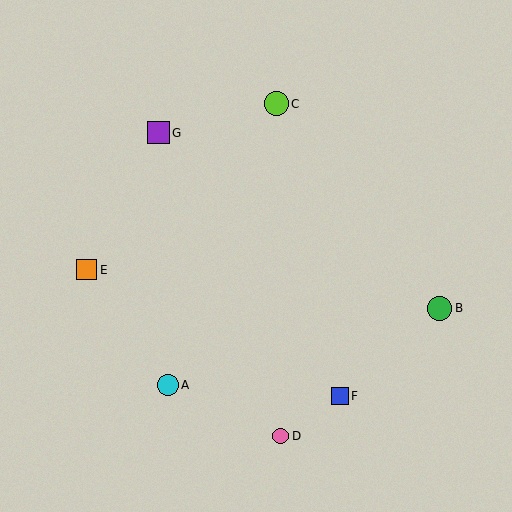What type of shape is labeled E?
Shape E is an orange square.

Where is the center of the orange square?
The center of the orange square is at (87, 270).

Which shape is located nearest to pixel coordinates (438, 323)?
The green circle (labeled B) at (440, 308) is nearest to that location.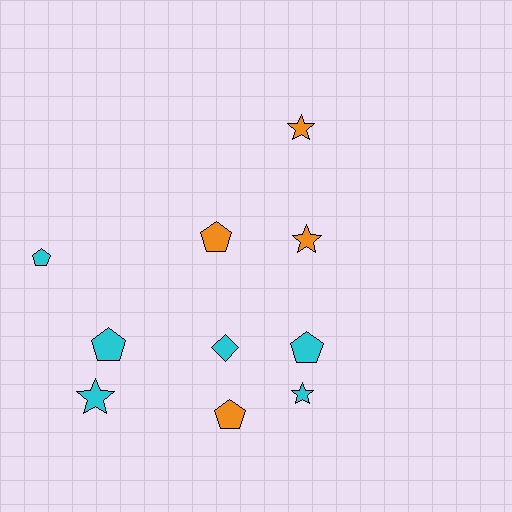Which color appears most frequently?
Cyan, with 6 objects.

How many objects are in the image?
There are 10 objects.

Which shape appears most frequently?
Pentagon, with 5 objects.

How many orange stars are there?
There are 2 orange stars.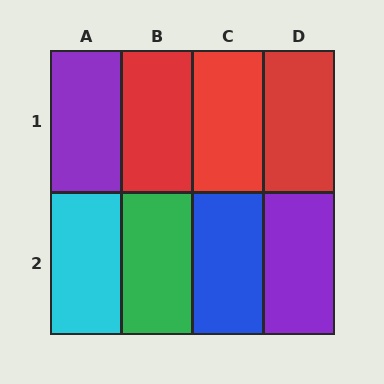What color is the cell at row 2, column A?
Cyan.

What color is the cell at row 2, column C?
Blue.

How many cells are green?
1 cell is green.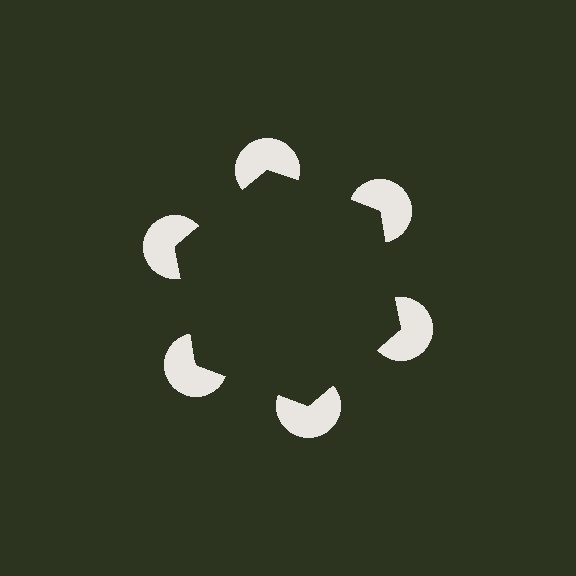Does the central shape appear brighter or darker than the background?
It typically appears slightly darker than the background, even though no actual brightness change is drawn.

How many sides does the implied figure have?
6 sides.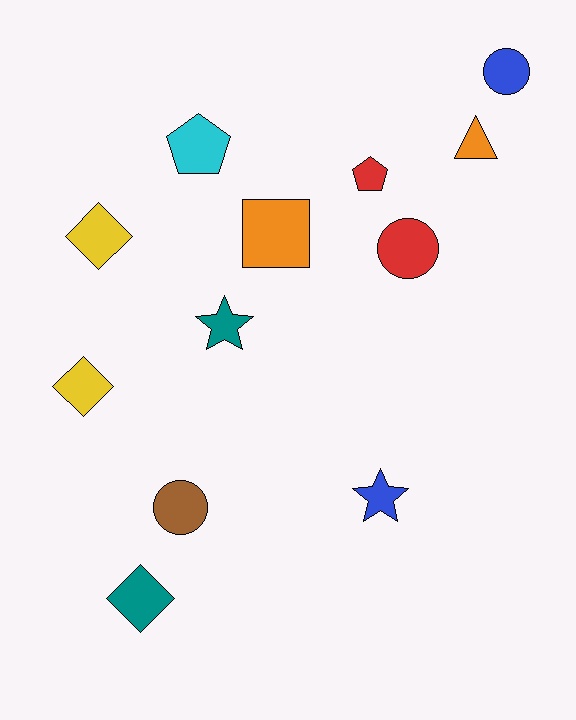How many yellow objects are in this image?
There are 2 yellow objects.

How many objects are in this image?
There are 12 objects.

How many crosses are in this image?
There are no crosses.